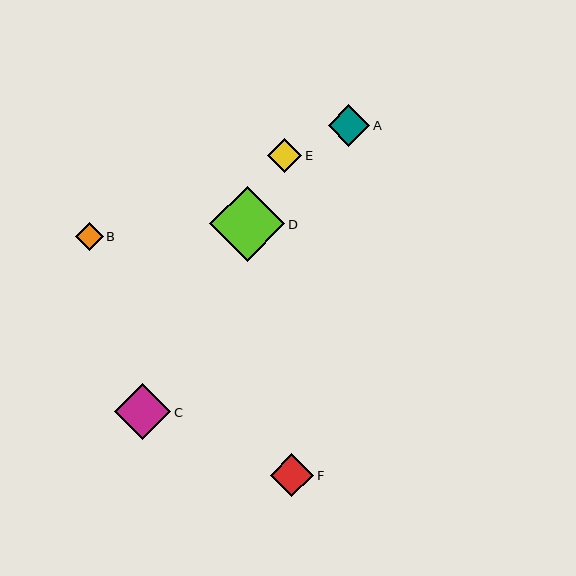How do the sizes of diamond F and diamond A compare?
Diamond F and diamond A are approximately the same size.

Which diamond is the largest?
Diamond D is the largest with a size of approximately 76 pixels.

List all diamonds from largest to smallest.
From largest to smallest: D, C, F, A, E, B.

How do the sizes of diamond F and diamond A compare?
Diamond F and diamond A are approximately the same size.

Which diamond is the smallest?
Diamond B is the smallest with a size of approximately 28 pixels.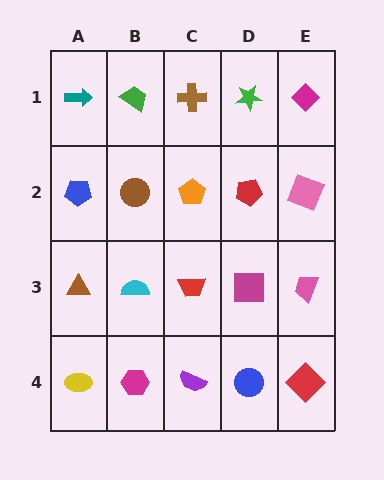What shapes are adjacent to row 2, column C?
A brown cross (row 1, column C), a red trapezoid (row 3, column C), a brown circle (row 2, column B), a red pentagon (row 2, column D).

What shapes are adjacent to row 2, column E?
A magenta diamond (row 1, column E), a pink trapezoid (row 3, column E), a red pentagon (row 2, column D).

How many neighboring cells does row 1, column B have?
3.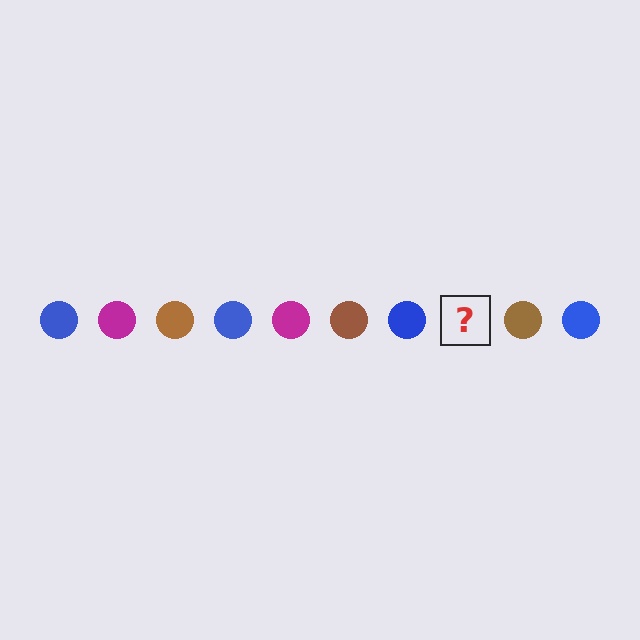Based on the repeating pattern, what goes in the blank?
The blank should be a magenta circle.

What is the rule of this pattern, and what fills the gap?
The rule is that the pattern cycles through blue, magenta, brown circles. The gap should be filled with a magenta circle.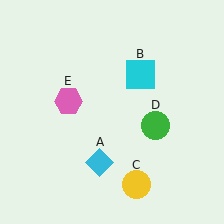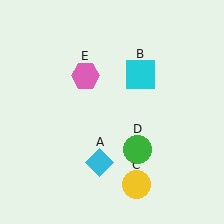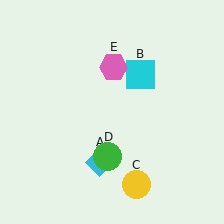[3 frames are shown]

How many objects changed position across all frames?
2 objects changed position: green circle (object D), pink hexagon (object E).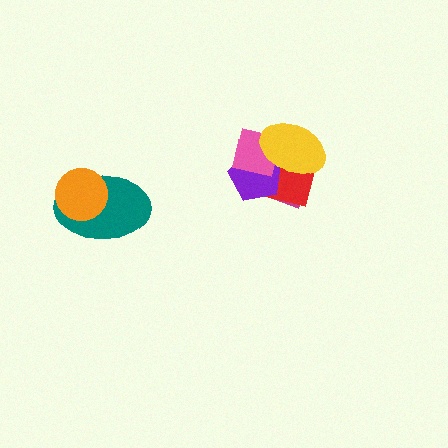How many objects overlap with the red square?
4 objects overlap with the red square.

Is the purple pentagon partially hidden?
Yes, it is partially covered by another shape.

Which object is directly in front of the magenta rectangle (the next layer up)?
The red square is directly in front of the magenta rectangle.